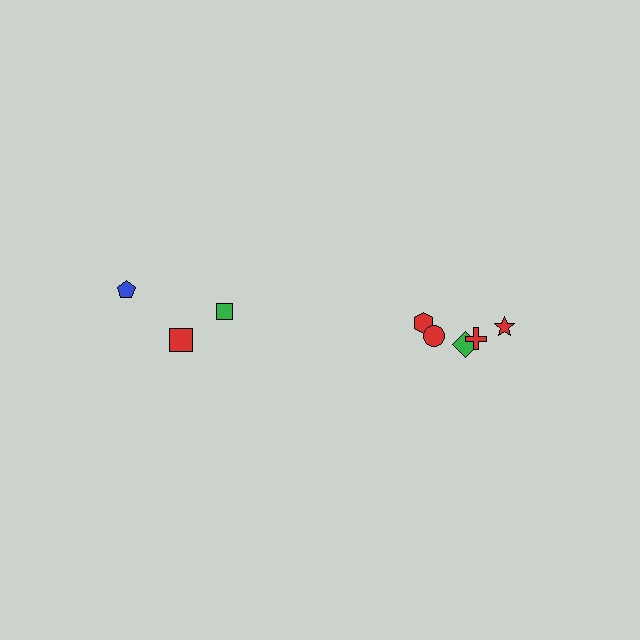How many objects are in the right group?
There are 5 objects.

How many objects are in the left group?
There are 3 objects.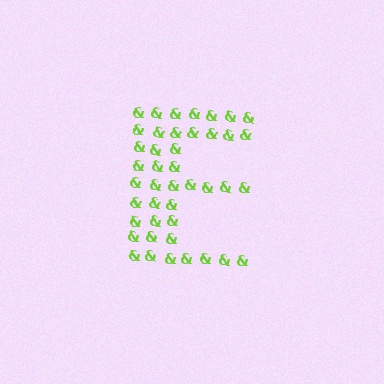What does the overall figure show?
The overall figure shows the letter E.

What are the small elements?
The small elements are ampersands.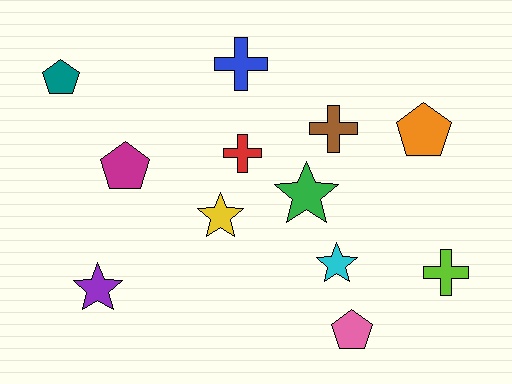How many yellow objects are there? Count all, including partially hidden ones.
There is 1 yellow object.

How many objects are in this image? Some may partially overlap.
There are 12 objects.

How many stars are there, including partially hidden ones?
There are 4 stars.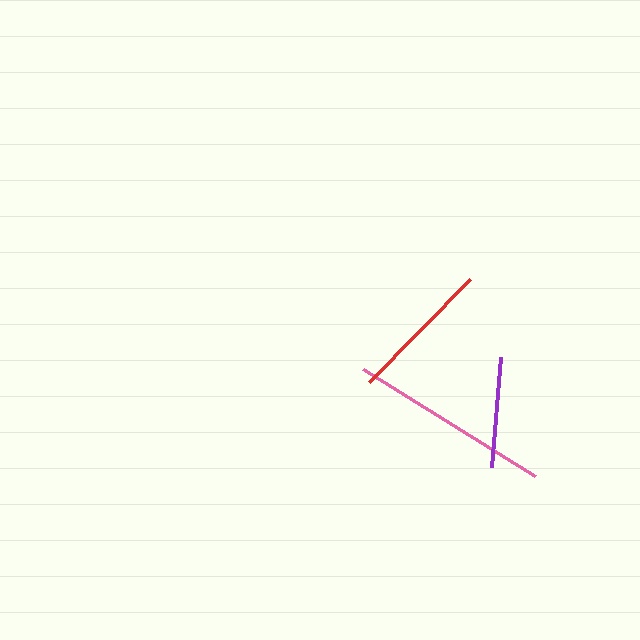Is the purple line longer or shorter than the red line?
The red line is longer than the purple line.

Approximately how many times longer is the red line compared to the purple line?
The red line is approximately 1.3 times the length of the purple line.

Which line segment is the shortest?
The purple line is the shortest at approximately 110 pixels.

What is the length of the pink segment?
The pink segment is approximately 204 pixels long.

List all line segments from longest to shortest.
From longest to shortest: pink, red, purple.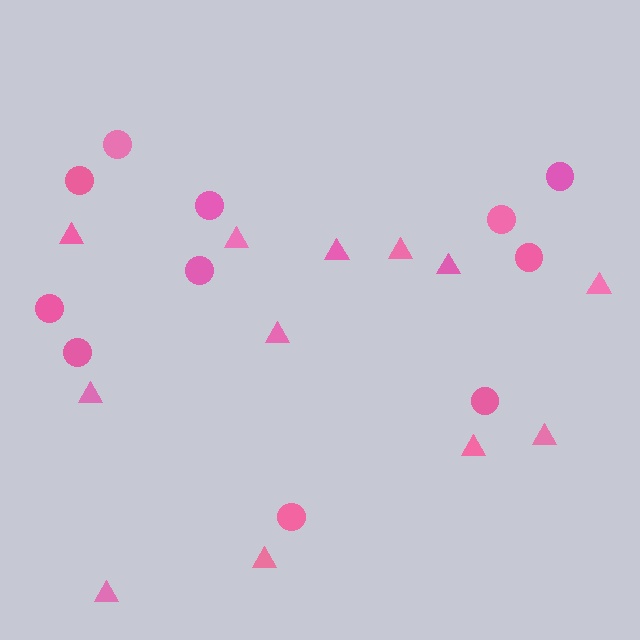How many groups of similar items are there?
There are 2 groups: one group of circles (11) and one group of triangles (12).